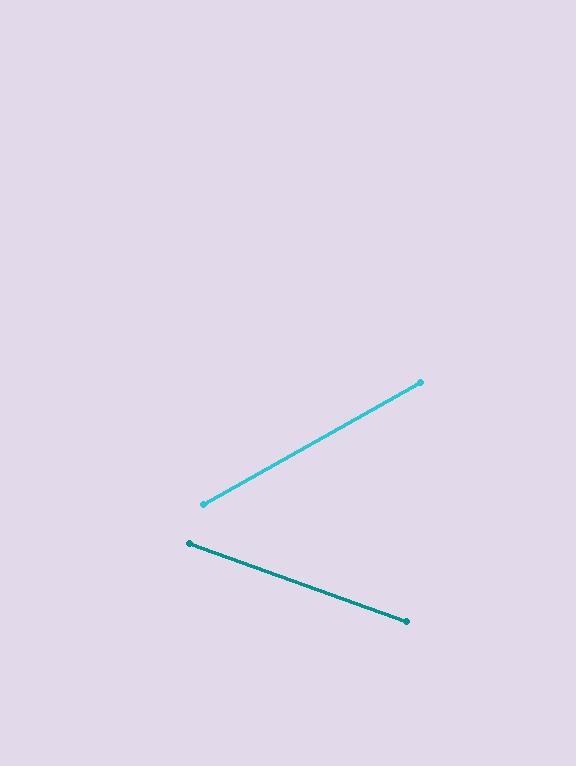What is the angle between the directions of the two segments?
Approximately 49 degrees.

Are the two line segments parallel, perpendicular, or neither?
Neither parallel nor perpendicular — they differ by about 49°.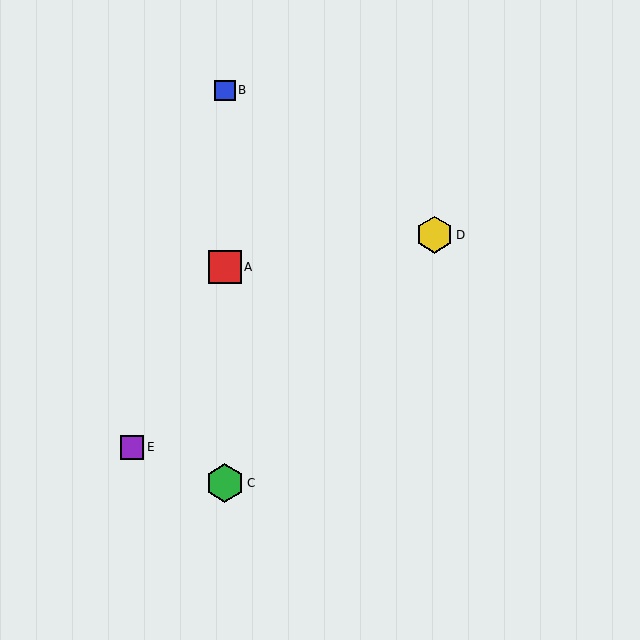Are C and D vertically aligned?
No, C is at x≈225 and D is at x≈434.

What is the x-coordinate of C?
Object C is at x≈225.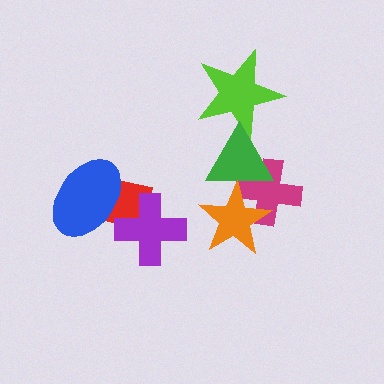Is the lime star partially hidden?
Yes, it is partially covered by another shape.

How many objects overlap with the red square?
2 objects overlap with the red square.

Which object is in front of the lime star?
The green triangle is in front of the lime star.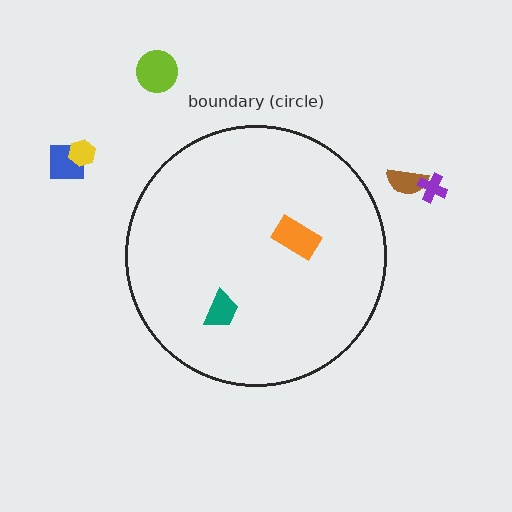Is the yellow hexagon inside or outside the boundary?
Outside.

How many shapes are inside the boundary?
2 inside, 5 outside.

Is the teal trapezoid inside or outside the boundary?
Inside.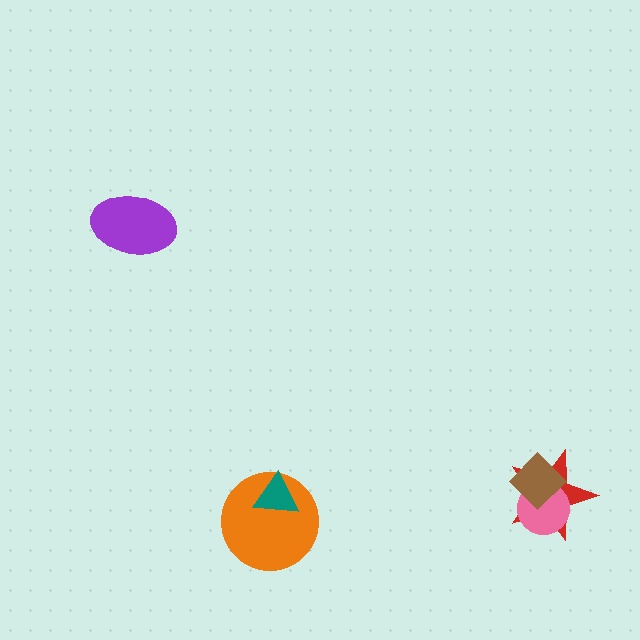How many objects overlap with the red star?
2 objects overlap with the red star.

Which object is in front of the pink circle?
The brown diamond is in front of the pink circle.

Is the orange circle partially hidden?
Yes, it is partially covered by another shape.